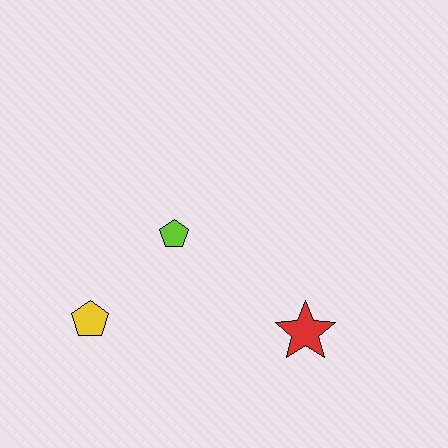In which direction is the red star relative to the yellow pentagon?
The red star is to the right of the yellow pentagon.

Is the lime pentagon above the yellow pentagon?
Yes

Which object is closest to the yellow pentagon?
The lime pentagon is closest to the yellow pentagon.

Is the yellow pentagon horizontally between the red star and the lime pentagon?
No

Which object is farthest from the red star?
The yellow pentagon is farthest from the red star.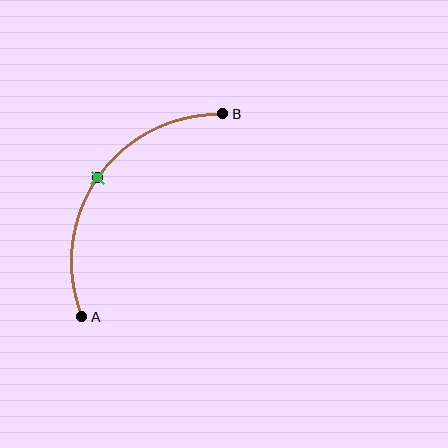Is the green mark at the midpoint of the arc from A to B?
Yes. The green mark lies on the arc at equal arc-length from both A and B — it is the arc midpoint.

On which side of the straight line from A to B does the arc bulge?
The arc bulges above and to the left of the straight line connecting A and B.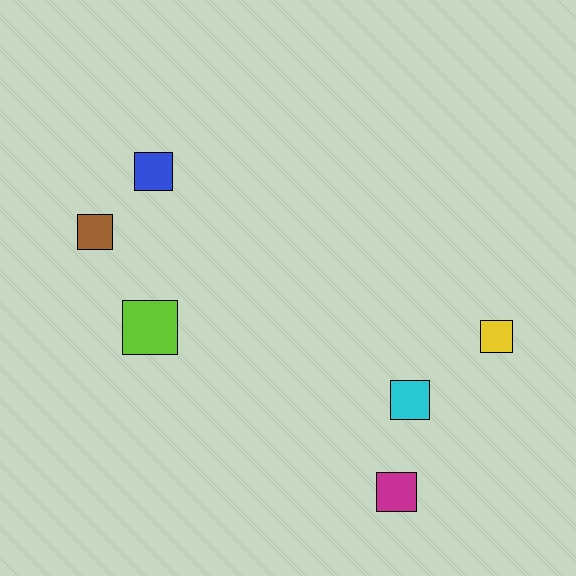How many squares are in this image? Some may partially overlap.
There are 6 squares.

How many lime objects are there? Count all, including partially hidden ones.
There is 1 lime object.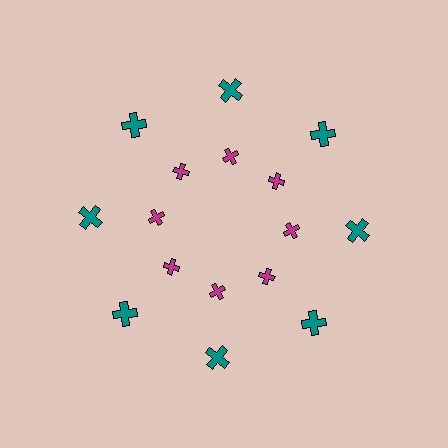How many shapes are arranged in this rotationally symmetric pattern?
There are 16 shapes, arranged in 8 groups of 2.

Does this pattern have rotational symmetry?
Yes, this pattern has 8-fold rotational symmetry. It looks the same after rotating 45 degrees around the center.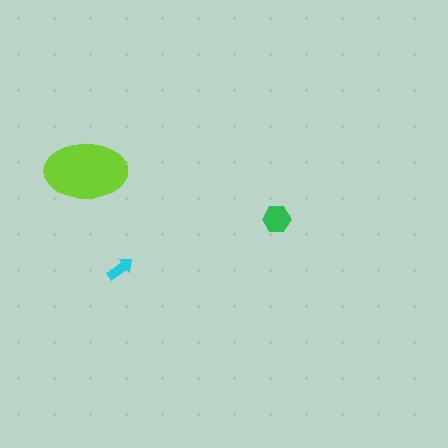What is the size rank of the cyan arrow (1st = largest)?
3rd.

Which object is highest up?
The lime ellipse is topmost.